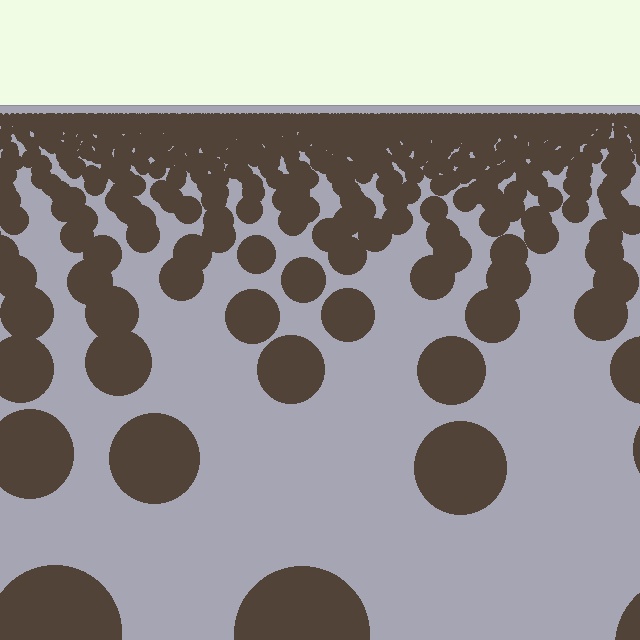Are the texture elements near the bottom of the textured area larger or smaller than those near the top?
Larger. Near the bottom, elements are closer to the viewer and appear at a bigger on-screen size.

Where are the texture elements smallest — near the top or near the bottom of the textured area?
Near the top.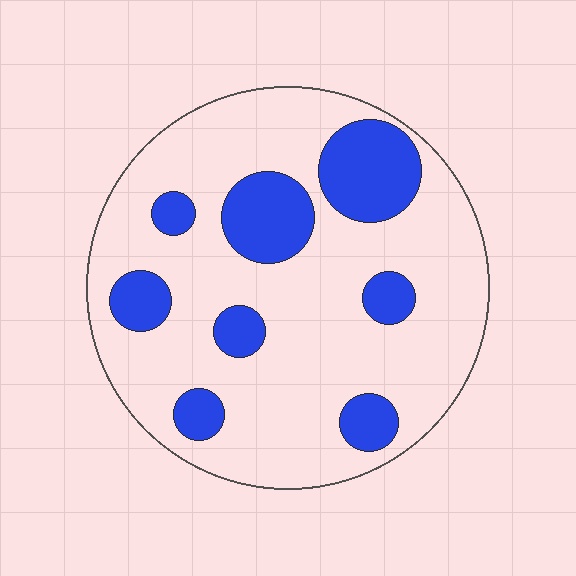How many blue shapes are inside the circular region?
8.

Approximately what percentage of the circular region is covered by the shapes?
Approximately 25%.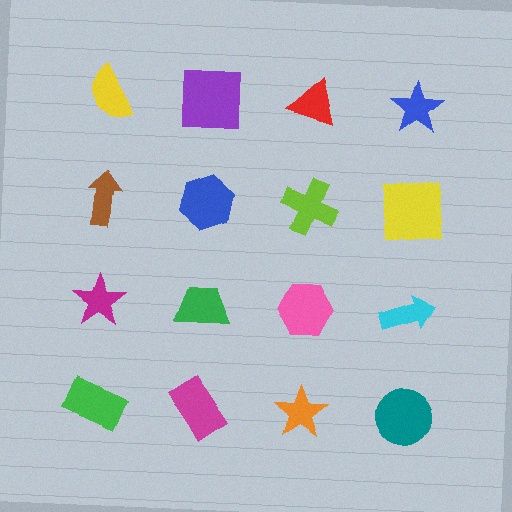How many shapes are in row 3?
4 shapes.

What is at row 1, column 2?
A purple square.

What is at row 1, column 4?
A blue star.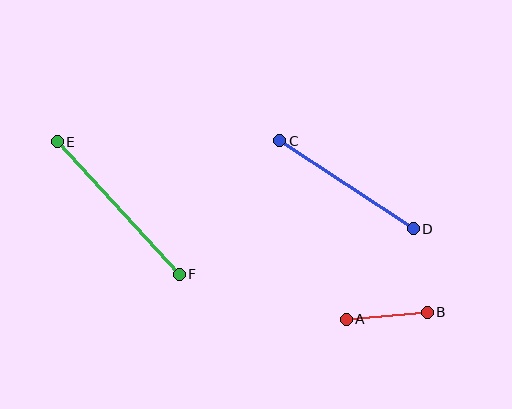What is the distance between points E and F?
The distance is approximately 180 pixels.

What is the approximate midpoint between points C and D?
The midpoint is at approximately (347, 185) pixels.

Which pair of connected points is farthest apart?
Points E and F are farthest apart.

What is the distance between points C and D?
The distance is approximately 160 pixels.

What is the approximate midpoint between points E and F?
The midpoint is at approximately (118, 208) pixels.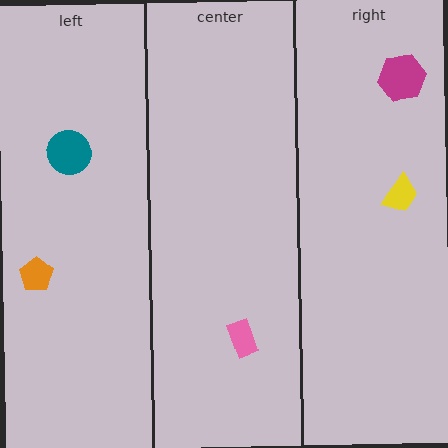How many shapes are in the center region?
1.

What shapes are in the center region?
The pink rectangle.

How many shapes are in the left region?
2.